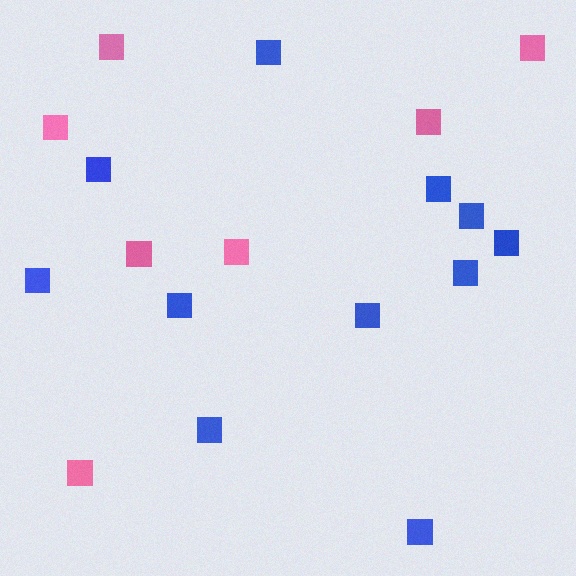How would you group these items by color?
There are 2 groups: one group of pink squares (7) and one group of blue squares (11).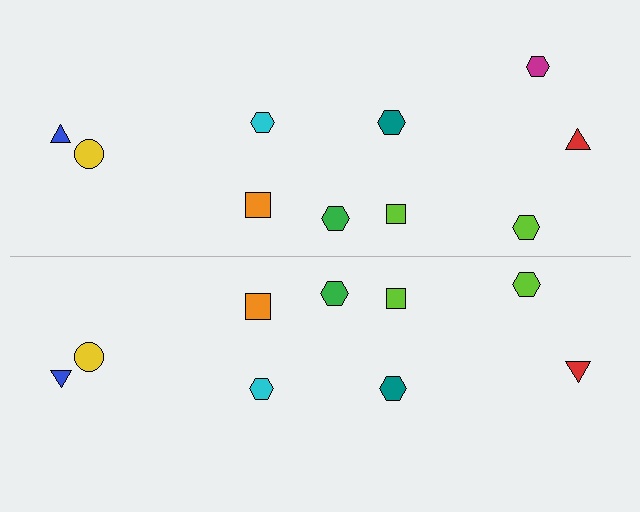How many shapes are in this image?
There are 19 shapes in this image.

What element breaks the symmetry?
A magenta hexagon is missing from the bottom side.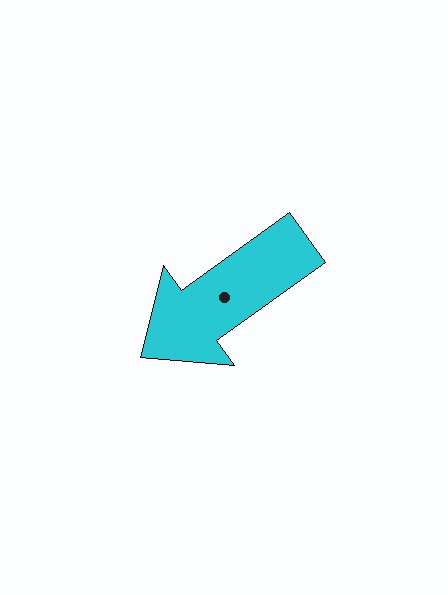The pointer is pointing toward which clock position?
Roughly 8 o'clock.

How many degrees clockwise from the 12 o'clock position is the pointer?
Approximately 234 degrees.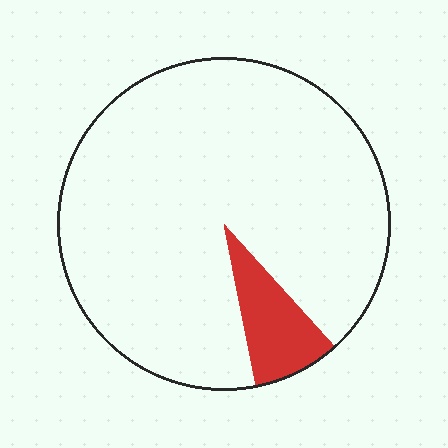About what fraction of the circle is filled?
About one tenth (1/10).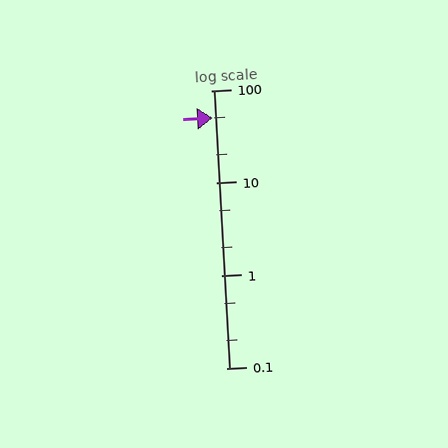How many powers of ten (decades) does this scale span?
The scale spans 3 decades, from 0.1 to 100.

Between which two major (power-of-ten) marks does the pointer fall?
The pointer is between 10 and 100.